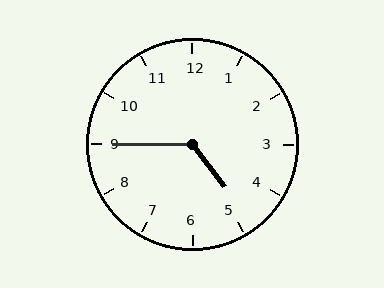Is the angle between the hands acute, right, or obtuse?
It is obtuse.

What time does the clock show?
4:45.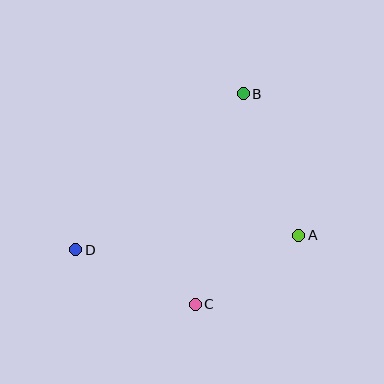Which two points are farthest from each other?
Points B and D are farthest from each other.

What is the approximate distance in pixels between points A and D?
The distance between A and D is approximately 223 pixels.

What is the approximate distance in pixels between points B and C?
The distance between B and C is approximately 216 pixels.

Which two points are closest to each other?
Points A and C are closest to each other.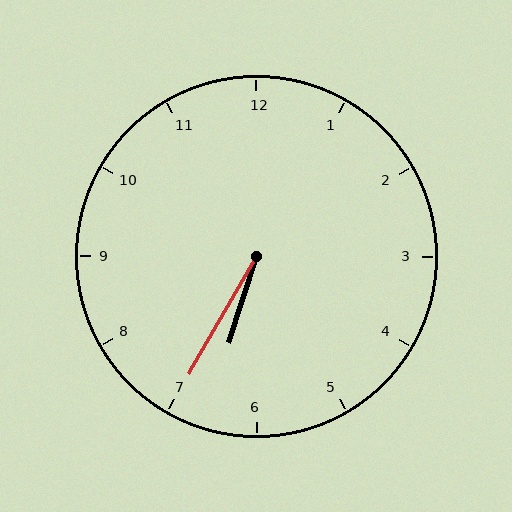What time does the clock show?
6:35.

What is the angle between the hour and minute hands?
Approximately 12 degrees.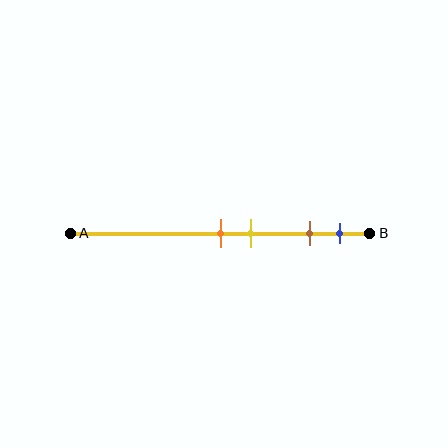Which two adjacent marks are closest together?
The orange and yellow marks are the closest adjacent pair.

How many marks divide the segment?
There are 4 marks dividing the segment.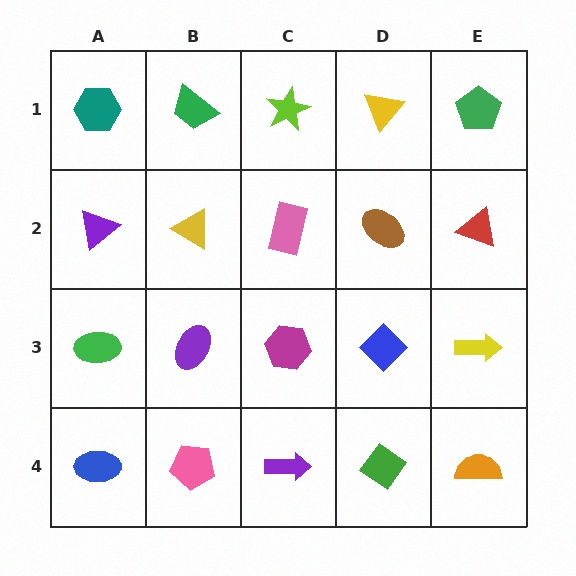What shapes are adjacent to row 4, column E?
A yellow arrow (row 3, column E), a green diamond (row 4, column D).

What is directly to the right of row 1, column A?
A green trapezoid.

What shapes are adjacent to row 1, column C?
A pink rectangle (row 2, column C), a green trapezoid (row 1, column B), a yellow triangle (row 1, column D).